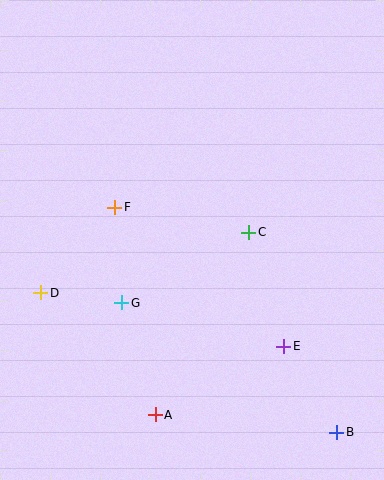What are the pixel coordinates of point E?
Point E is at (284, 346).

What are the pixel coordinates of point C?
Point C is at (249, 232).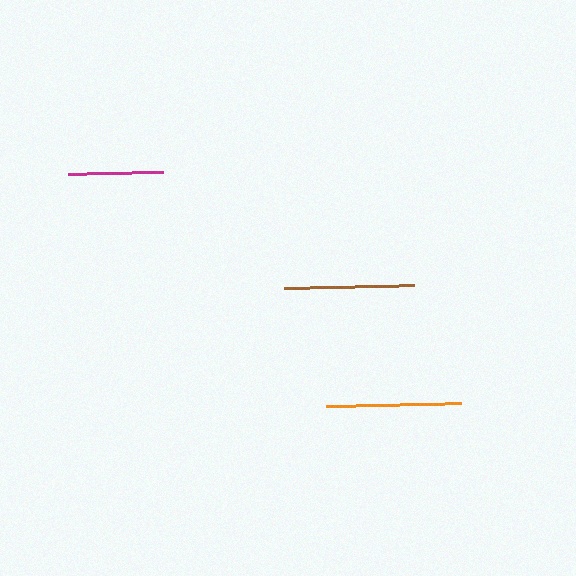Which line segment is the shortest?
The magenta line is the shortest at approximately 95 pixels.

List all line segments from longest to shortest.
From longest to shortest: orange, brown, magenta.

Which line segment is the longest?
The orange line is the longest at approximately 135 pixels.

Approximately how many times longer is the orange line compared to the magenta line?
The orange line is approximately 1.4 times the length of the magenta line.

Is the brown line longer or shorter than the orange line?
The orange line is longer than the brown line.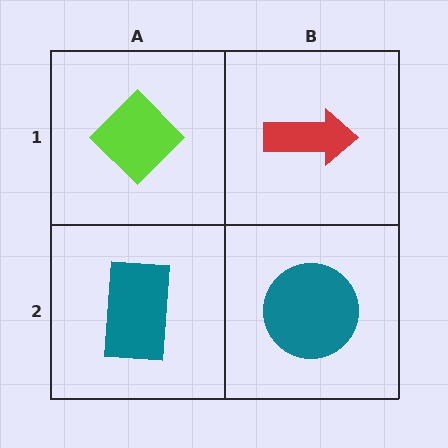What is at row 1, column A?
A lime diamond.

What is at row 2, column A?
A teal rectangle.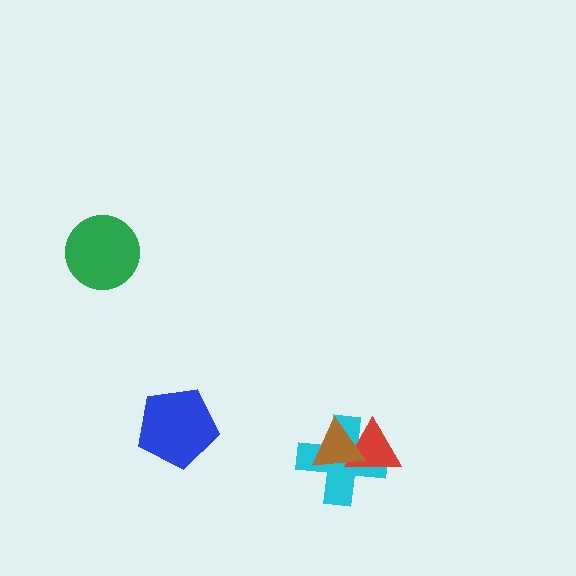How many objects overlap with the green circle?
0 objects overlap with the green circle.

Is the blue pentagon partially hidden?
No, no other shape covers it.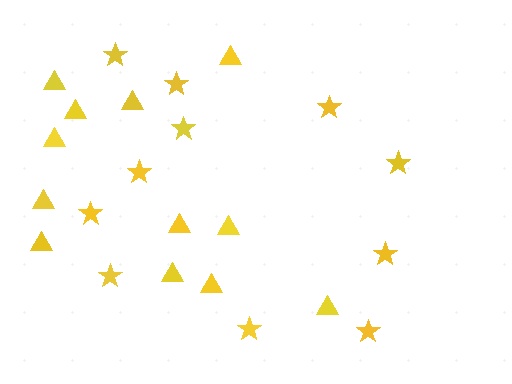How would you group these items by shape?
There are 2 groups: one group of stars (11) and one group of triangles (12).